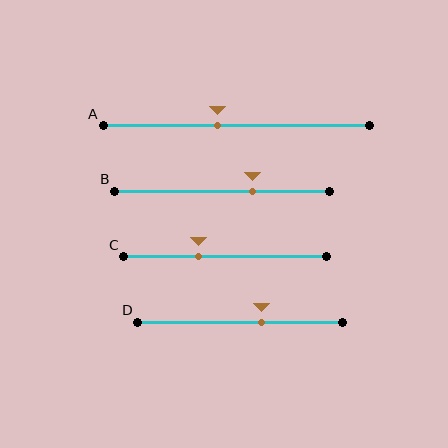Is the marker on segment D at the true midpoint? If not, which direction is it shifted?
No, the marker on segment D is shifted to the right by about 10% of the segment length.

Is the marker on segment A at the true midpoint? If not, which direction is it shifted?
No, the marker on segment A is shifted to the left by about 7% of the segment length.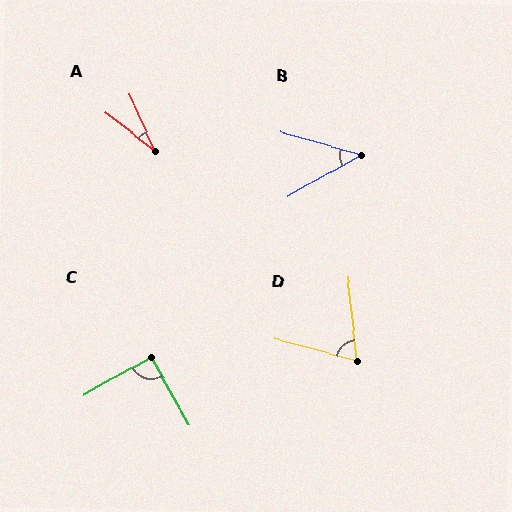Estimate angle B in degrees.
Approximately 45 degrees.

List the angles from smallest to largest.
A (28°), B (45°), D (69°), C (90°).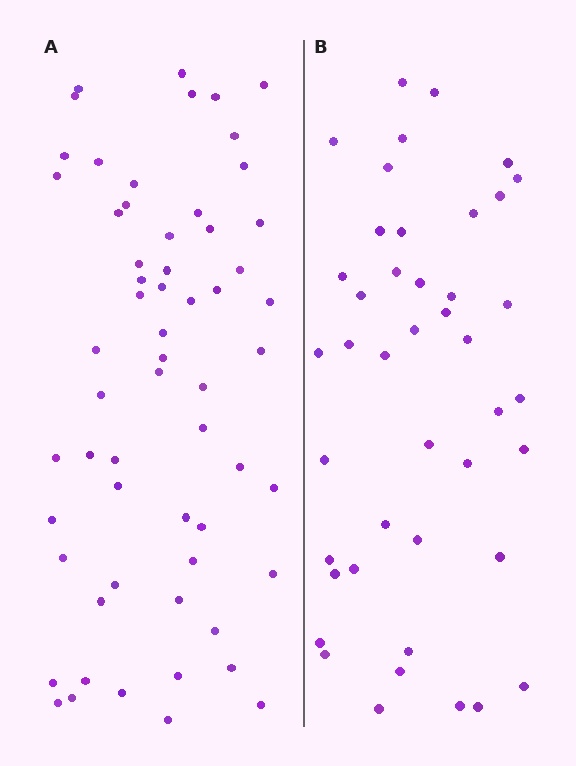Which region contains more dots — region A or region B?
Region A (the left region) has more dots.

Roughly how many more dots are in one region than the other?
Region A has approximately 15 more dots than region B.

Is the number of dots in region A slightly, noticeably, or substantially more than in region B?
Region A has noticeably more, but not dramatically so. The ratio is roughly 1.4 to 1.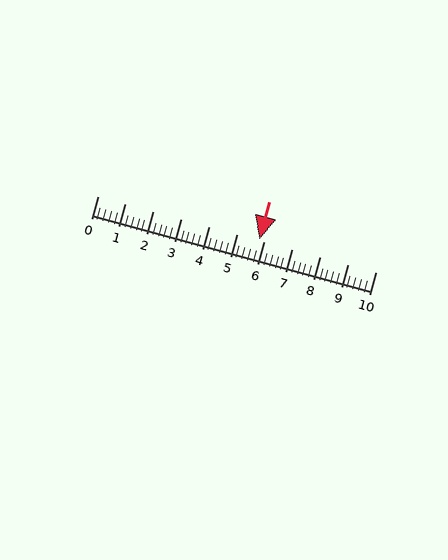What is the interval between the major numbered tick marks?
The major tick marks are spaced 1 units apart.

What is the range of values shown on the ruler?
The ruler shows values from 0 to 10.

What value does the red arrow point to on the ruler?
The red arrow points to approximately 5.8.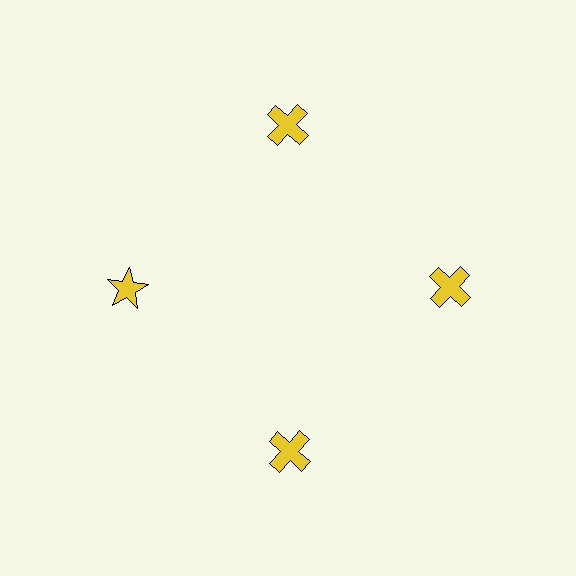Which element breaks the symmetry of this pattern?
The yellow star at roughly the 9 o'clock position breaks the symmetry. All other shapes are yellow crosses.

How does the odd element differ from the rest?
It has a different shape: star instead of cross.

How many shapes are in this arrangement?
There are 4 shapes arranged in a ring pattern.